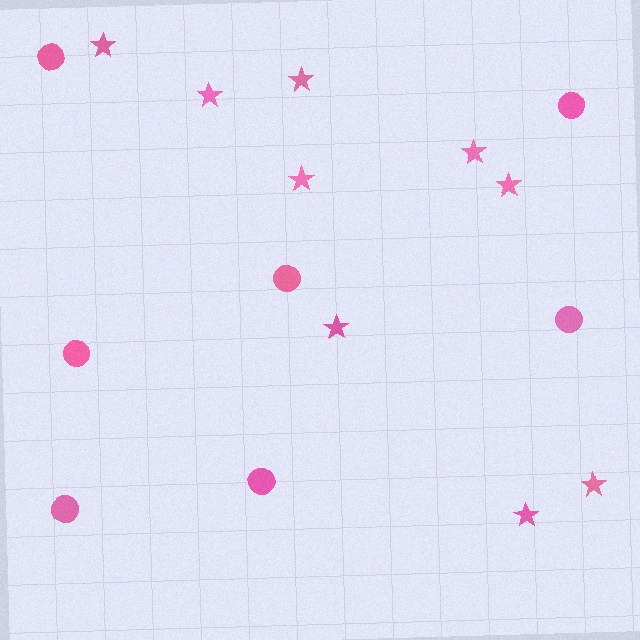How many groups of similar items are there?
There are 2 groups: one group of circles (7) and one group of stars (9).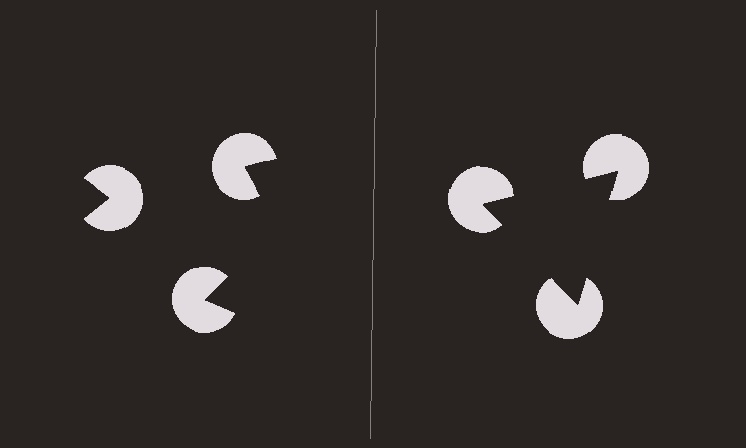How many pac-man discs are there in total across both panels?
6 — 3 on each side.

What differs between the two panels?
The pac-man discs are positioned identically on both sides; only the wedge orientations differ. On the right they align to a triangle; on the left they are misaligned.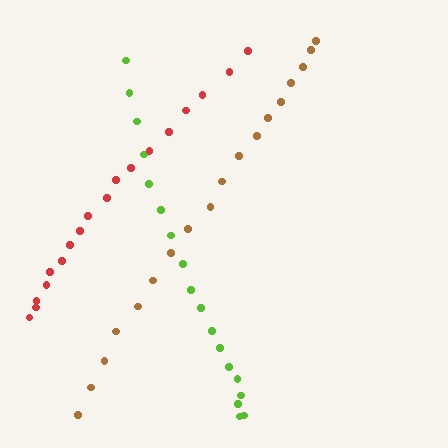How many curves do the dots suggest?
There are 3 distinct paths.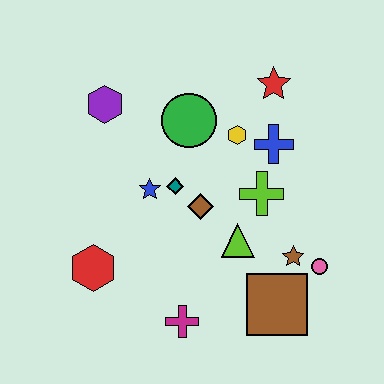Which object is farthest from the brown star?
The purple hexagon is farthest from the brown star.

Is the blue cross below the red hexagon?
No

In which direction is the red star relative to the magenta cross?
The red star is above the magenta cross.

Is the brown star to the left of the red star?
No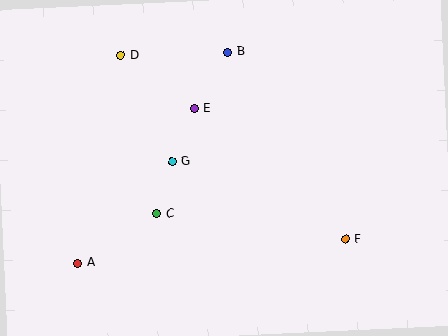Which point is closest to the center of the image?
Point G at (172, 162) is closest to the center.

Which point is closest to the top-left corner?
Point D is closest to the top-left corner.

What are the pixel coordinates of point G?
Point G is at (172, 162).